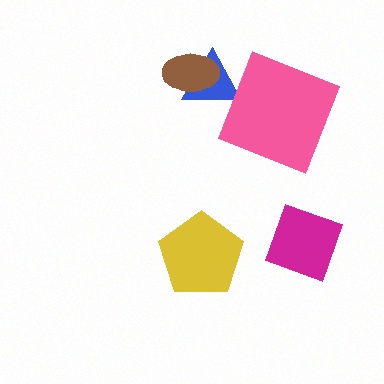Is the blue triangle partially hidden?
Yes, it is partially covered by another shape.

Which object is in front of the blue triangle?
The brown ellipse is in front of the blue triangle.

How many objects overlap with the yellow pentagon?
0 objects overlap with the yellow pentagon.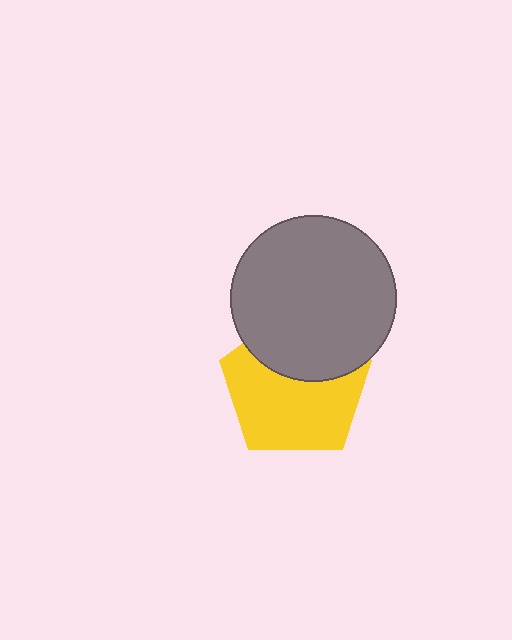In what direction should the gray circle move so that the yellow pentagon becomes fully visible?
The gray circle should move up. That is the shortest direction to clear the overlap and leave the yellow pentagon fully visible.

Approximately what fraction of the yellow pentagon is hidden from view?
Roughly 36% of the yellow pentagon is hidden behind the gray circle.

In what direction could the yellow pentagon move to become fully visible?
The yellow pentagon could move down. That would shift it out from behind the gray circle entirely.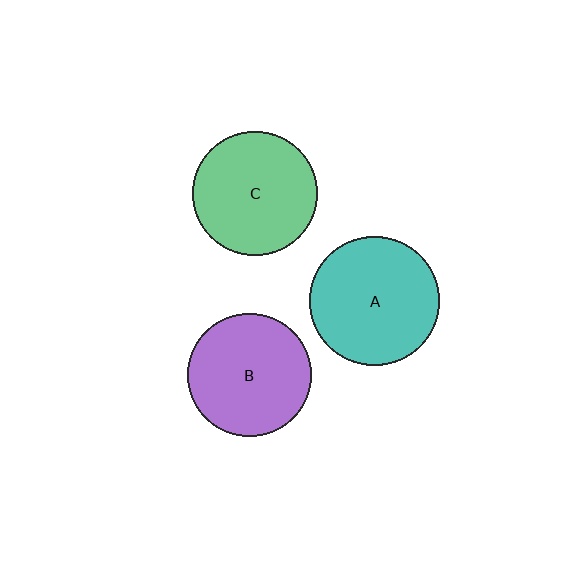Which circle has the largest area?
Circle A (teal).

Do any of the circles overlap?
No, none of the circles overlap.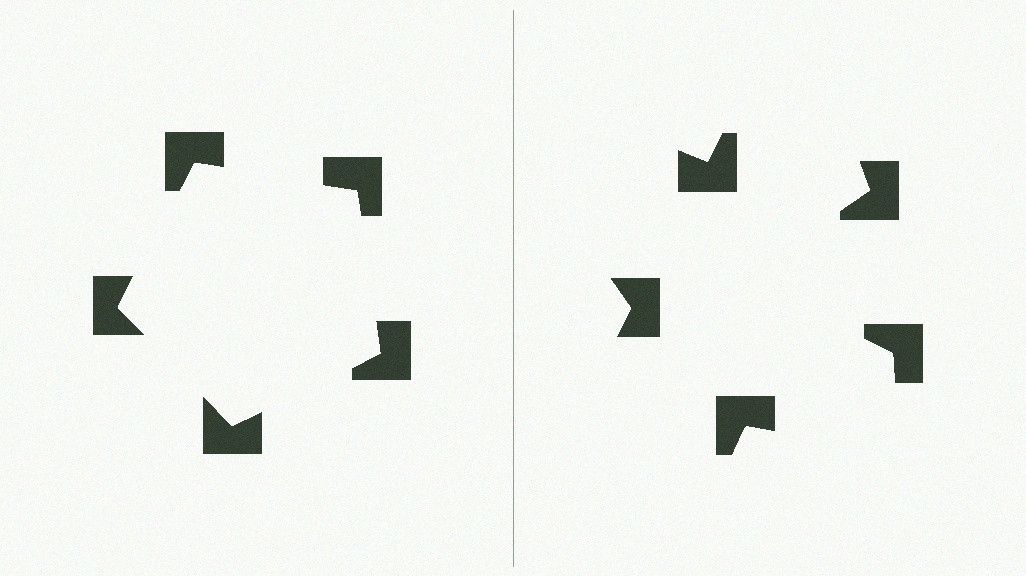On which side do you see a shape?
An illusory pentagon appears on the left side. On the right side the wedge cuts are rotated, so no coherent shape forms.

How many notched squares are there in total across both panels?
10 — 5 on each side.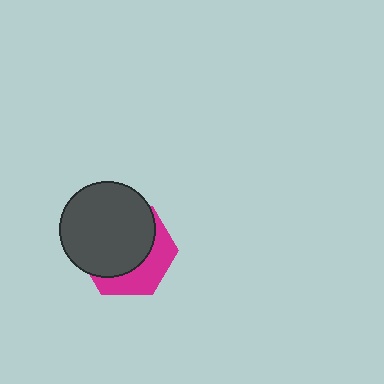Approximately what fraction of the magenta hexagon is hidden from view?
Roughly 64% of the magenta hexagon is hidden behind the dark gray circle.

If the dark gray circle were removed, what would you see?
You would see the complete magenta hexagon.